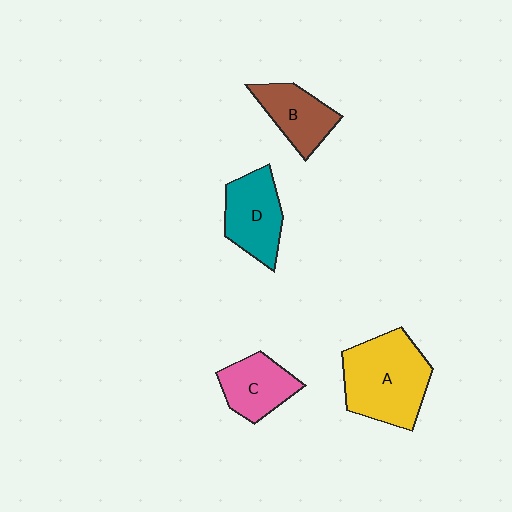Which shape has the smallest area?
Shape C (pink).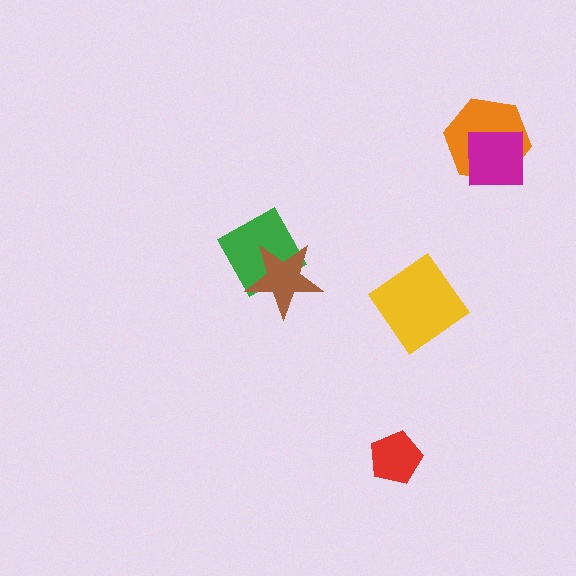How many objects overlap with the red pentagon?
0 objects overlap with the red pentagon.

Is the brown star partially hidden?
No, no other shape covers it.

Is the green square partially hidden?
Yes, it is partially covered by another shape.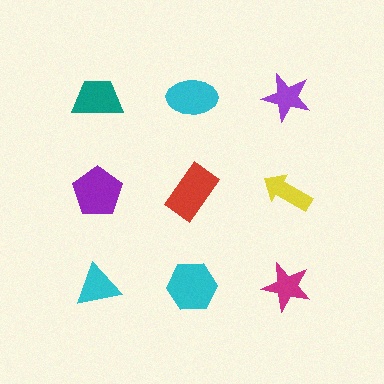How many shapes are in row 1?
3 shapes.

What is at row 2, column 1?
A purple pentagon.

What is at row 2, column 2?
A red rectangle.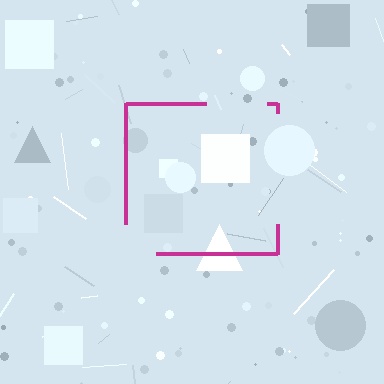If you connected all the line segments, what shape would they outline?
They would outline a square.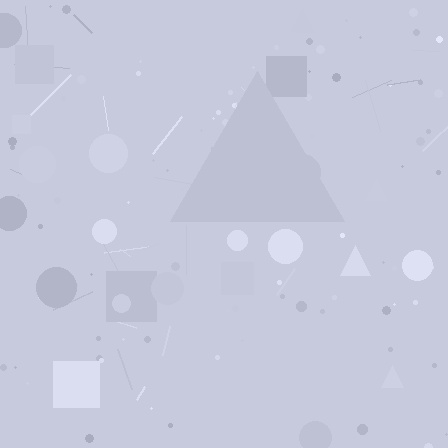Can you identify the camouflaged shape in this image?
The camouflaged shape is a triangle.